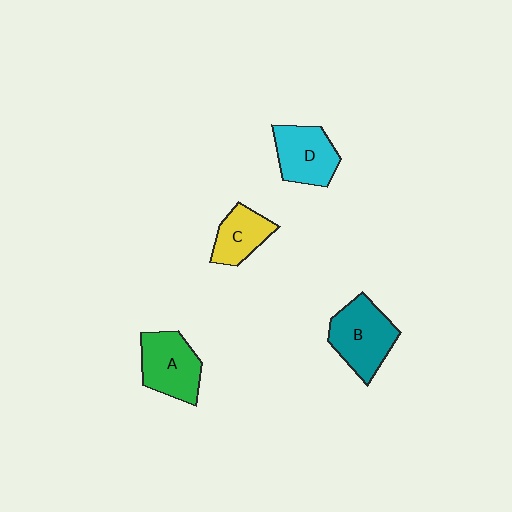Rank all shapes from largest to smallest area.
From largest to smallest: B (teal), A (green), D (cyan), C (yellow).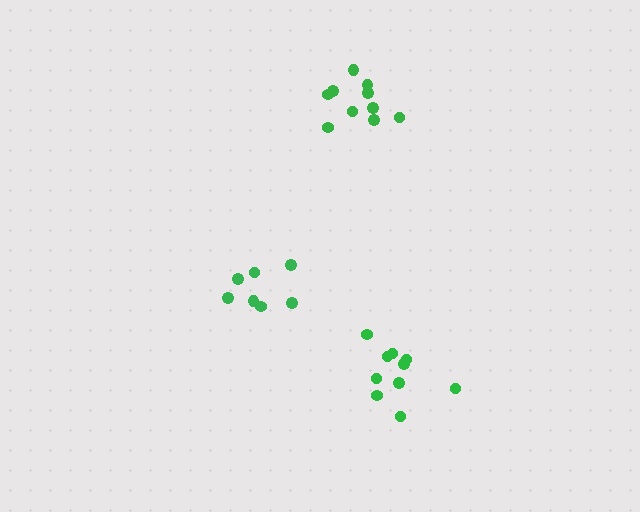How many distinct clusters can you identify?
There are 3 distinct clusters.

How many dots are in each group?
Group 1: 7 dots, Group 2: 10 dots, Group 3: 10 dots (27 total).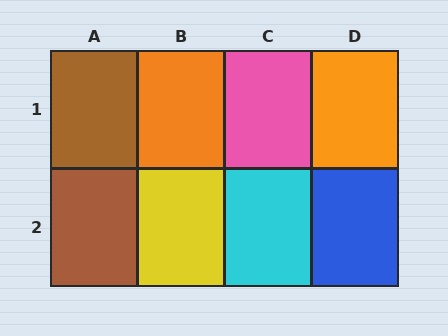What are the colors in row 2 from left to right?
Brown, yellow, cyan, blue.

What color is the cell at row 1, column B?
Orange.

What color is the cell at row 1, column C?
Pink.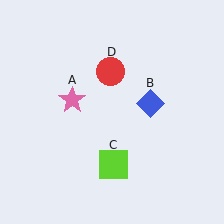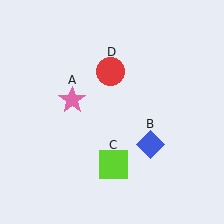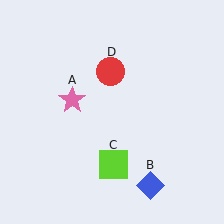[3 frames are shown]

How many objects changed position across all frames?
1 object changed position: blue diamond (object B).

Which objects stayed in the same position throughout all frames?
Pink star (object A) and lime square (object C) and red circle (object D) remained stationary.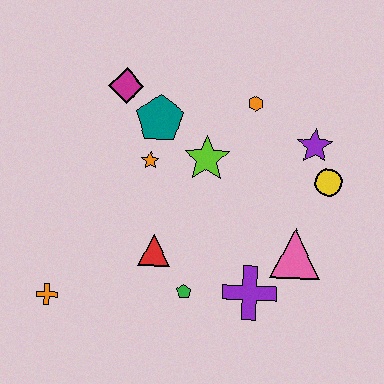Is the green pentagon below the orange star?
Yes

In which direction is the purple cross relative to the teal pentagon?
The purple cross is below the teal pentagon.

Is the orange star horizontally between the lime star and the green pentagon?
No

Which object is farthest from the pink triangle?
The orange cross is farthest from the pink triangle.